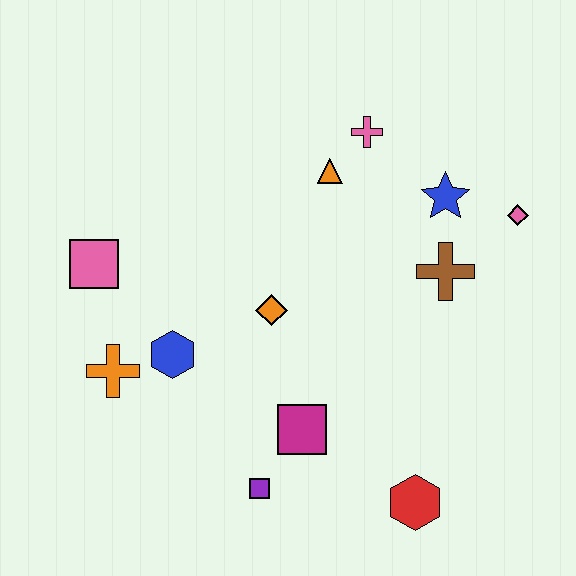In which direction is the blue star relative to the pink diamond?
The blue star is to the left of the pink diamond.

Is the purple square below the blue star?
Yes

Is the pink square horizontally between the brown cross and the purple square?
No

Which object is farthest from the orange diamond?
The pink diamond is farthest from the orange diamond.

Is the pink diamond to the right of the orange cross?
Yes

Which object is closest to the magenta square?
The purple square is closest to the magenta square.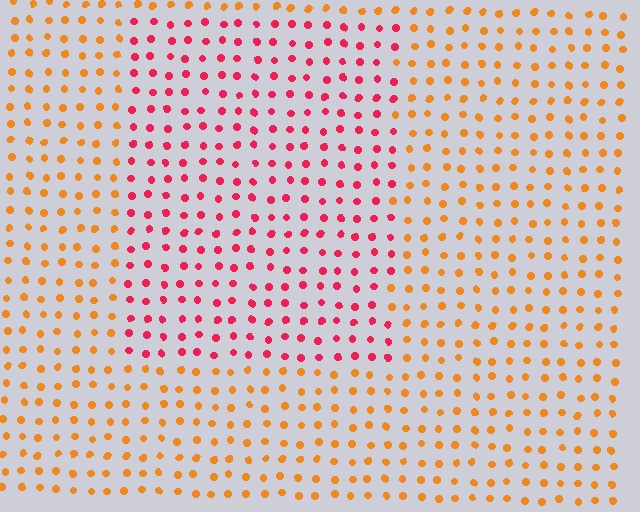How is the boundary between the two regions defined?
The boundary is defined purely by a slight shift in hue (about 47 degrees). Spacing, size, and orientation are identical on both sides.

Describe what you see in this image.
The image is filled with small orange elements in a uniform arrangement. A rectangle-shaped region is visible where the elements are tinted to a slightly different hue, forming a subtle color boundary.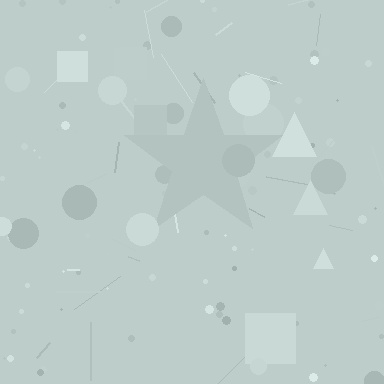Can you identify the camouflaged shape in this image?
The camouflaged shape is a star.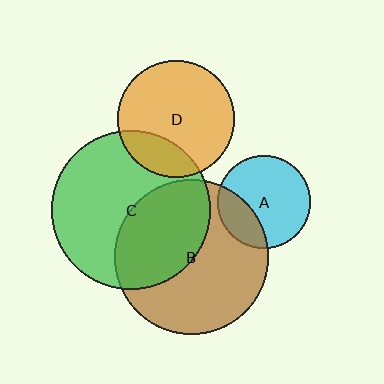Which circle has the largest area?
Circle C (green).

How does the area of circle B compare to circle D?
Approximately 1.7 times.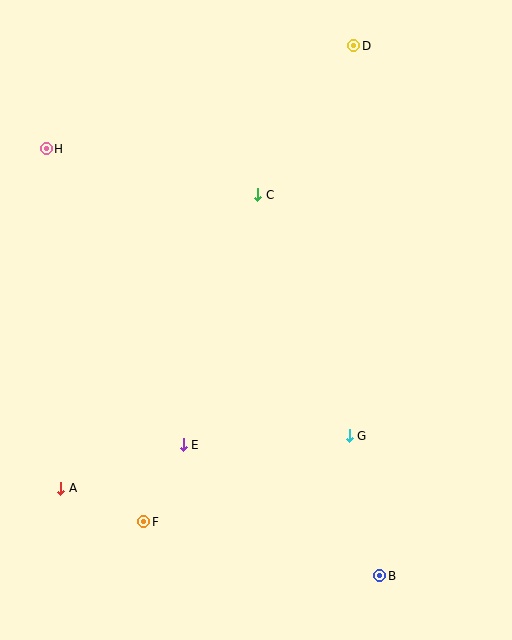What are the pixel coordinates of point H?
Point H is at (46, 149).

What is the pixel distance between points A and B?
The distance between A and B is 331 pixels.